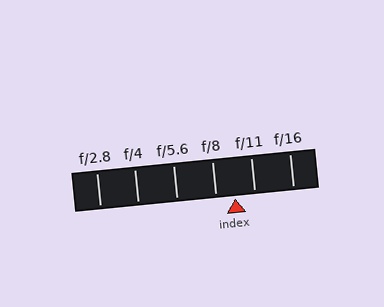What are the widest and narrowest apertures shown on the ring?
The widest aperture shown is f/2.8 and the narrowest is f/16.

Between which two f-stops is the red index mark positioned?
The index mark is between f/8 and f/11.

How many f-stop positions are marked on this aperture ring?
There are 6 f-stop positions marked.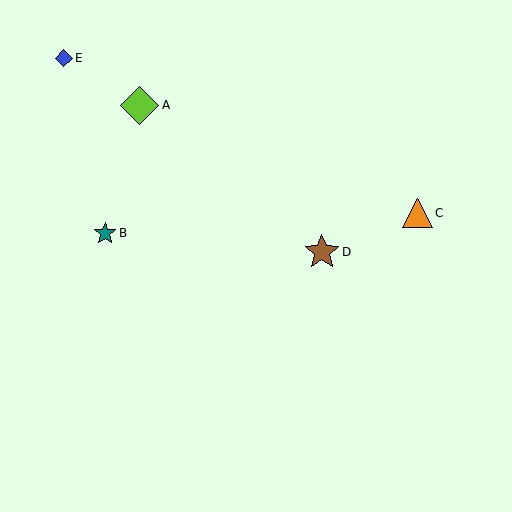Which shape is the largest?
The lime diamond (labeled A) is the largest.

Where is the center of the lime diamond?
The center of the lime diamond is at (140, 105).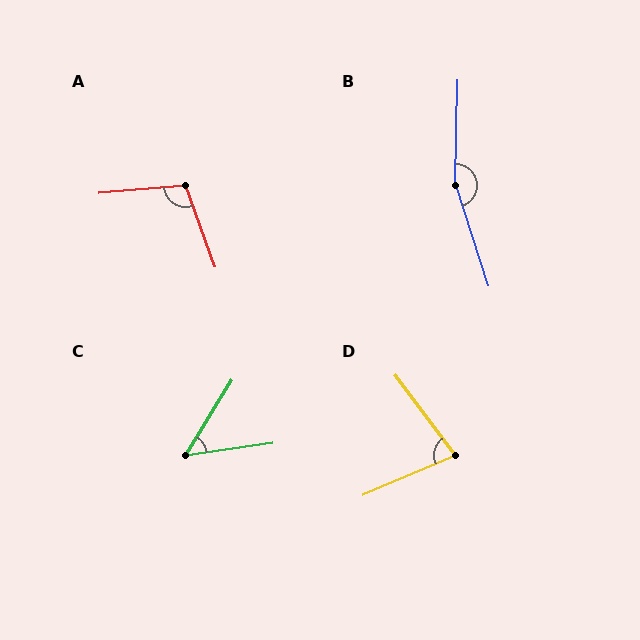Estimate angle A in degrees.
Approximately 105 degrees.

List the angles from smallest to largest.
C (51°), D (76°), A (105°), B (161°).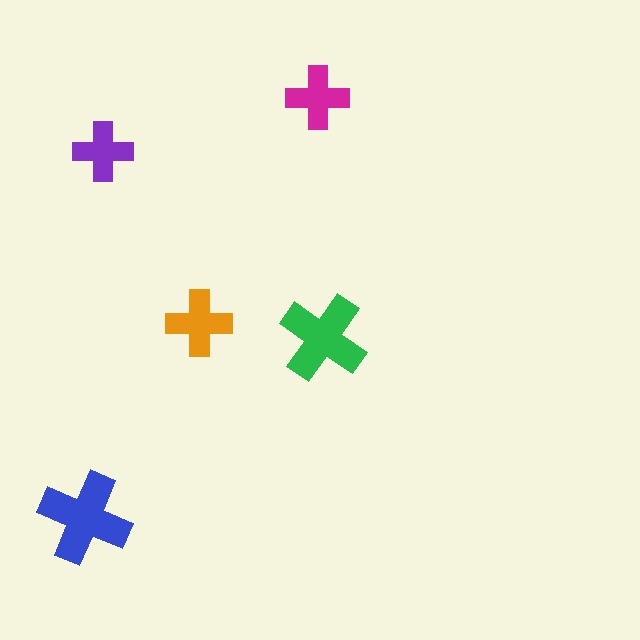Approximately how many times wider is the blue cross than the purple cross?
About 1.5 times wider.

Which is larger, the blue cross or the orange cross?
The blue one.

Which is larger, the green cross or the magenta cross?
The green one.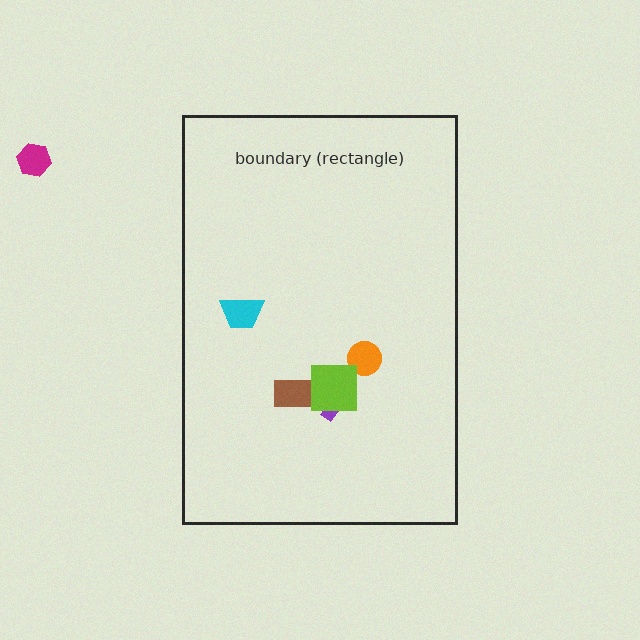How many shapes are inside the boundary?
5 inside, 1 outside.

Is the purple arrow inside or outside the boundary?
Inside.